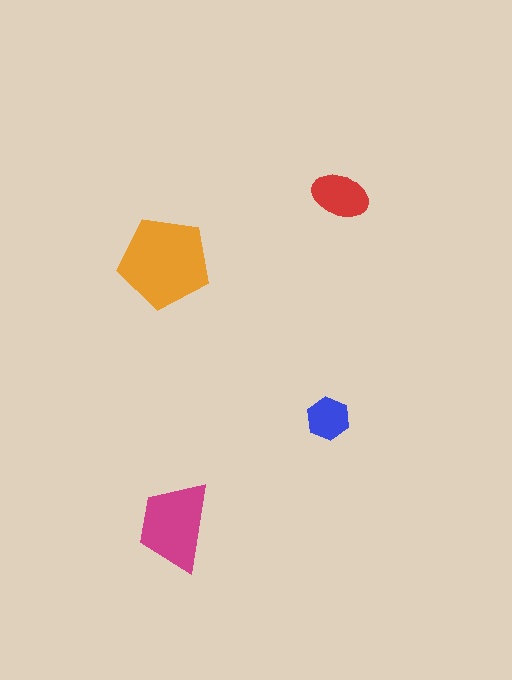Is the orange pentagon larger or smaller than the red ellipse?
Larger.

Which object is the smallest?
The blue hexagon.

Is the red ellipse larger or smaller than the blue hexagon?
Larger.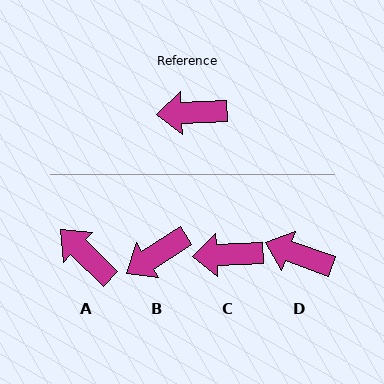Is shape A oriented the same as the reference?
No, it is off by about 48 degrees.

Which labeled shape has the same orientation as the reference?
C.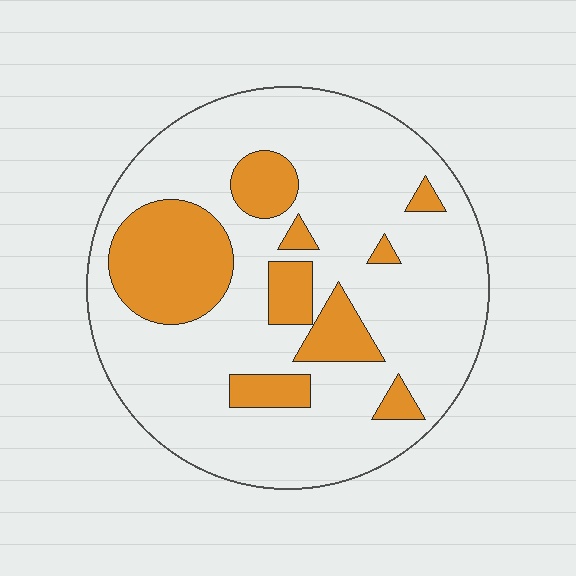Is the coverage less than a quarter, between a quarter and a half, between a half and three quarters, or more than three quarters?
Less than a quarter.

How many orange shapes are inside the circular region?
9.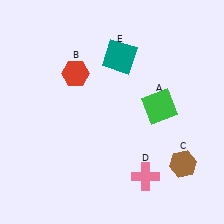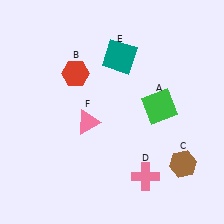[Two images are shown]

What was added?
A pink triangle (F) was added in Image 2.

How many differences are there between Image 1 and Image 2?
There is 1 difference between the two images.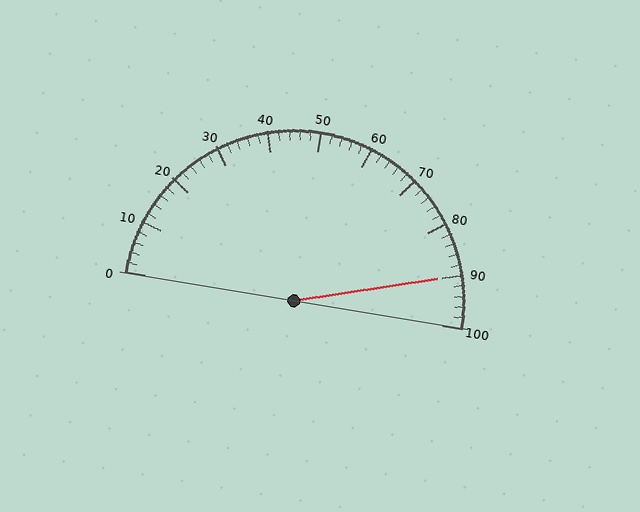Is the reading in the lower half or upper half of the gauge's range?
The reading is in the upper half of the range (0 to 100).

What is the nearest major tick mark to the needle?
The nearest major tick mark is 90.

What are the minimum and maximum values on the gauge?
The gauge ranges from 0 to 100.